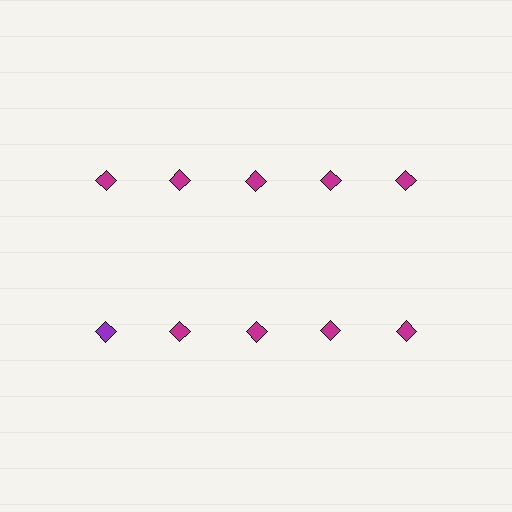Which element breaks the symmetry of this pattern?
The purple diamond in the second row, leftmost column breaks the symmetry. All other shapes are magenta diamonds.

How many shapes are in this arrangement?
There are 10 shapes arranged in a grid pattern.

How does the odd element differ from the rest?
It has a different color: purple instead of magenta.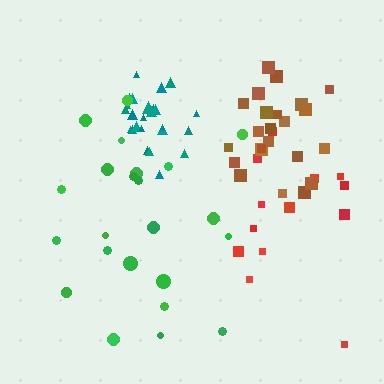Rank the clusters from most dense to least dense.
teal, brown, green, red.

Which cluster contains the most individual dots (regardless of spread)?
Teal (26).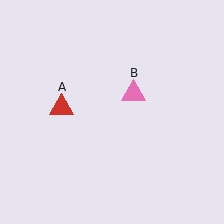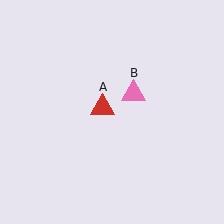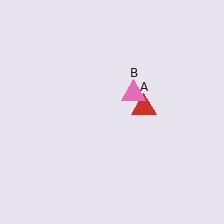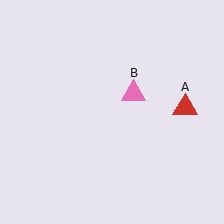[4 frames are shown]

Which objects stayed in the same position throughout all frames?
Pink triangle (object B) remained stationary.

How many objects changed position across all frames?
1 object changed position: red triangle (object A).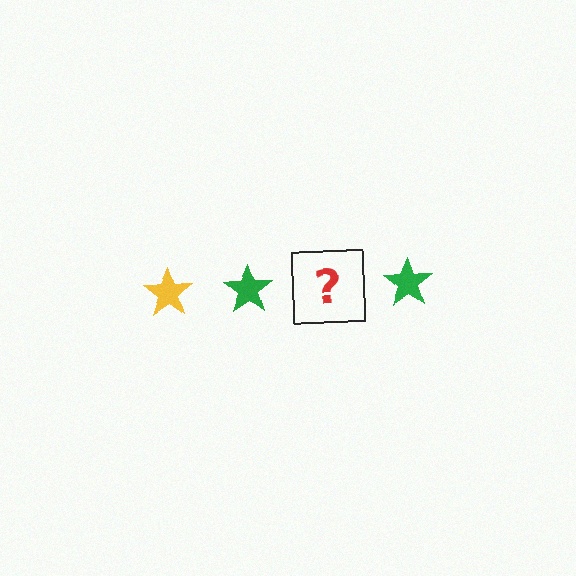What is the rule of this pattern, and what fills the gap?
The rule is that the pattern cycles through yellow, green stars. The gap should be filled with a yellow star.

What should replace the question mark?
The question mark should be replaced with a yellow star.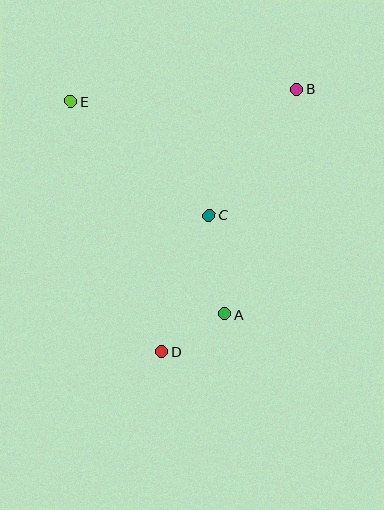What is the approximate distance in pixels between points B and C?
The distance between B and C is approximately 153 pixels.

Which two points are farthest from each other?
Points B and D are farthest from each other.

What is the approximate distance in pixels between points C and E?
The distance between C and E is approximately 180 pixels.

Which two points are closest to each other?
Points A and D are closest to each other.